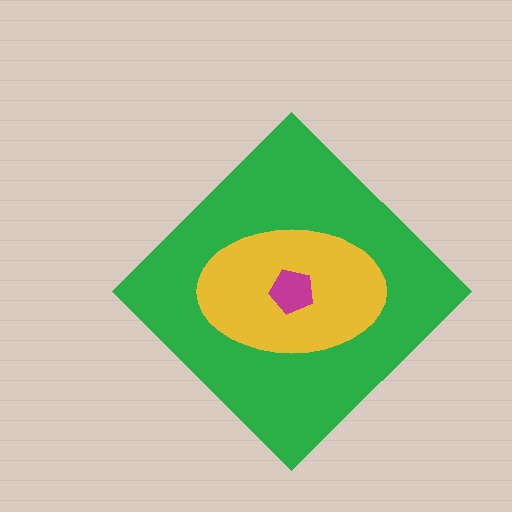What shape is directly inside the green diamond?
The yellow ellipse.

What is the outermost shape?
The green diamond.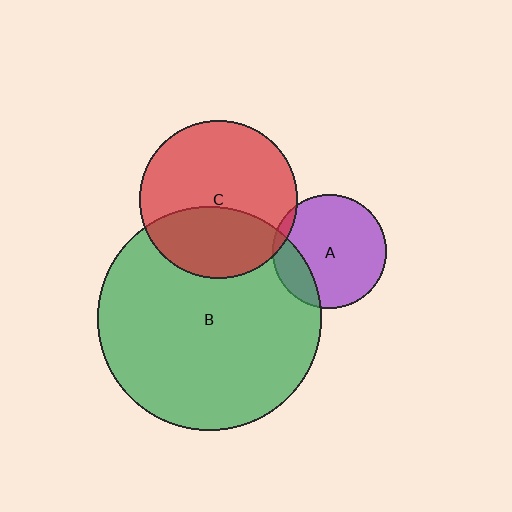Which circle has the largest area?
Circle B (green).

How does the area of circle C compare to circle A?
Approximately 1.9 times.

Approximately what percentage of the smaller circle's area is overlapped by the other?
Approximately 35%.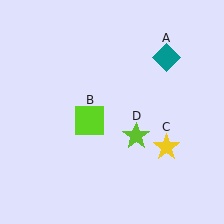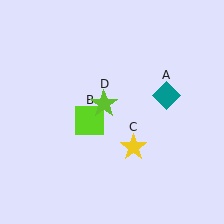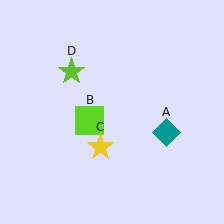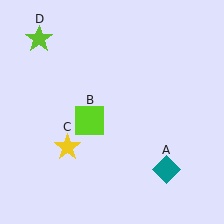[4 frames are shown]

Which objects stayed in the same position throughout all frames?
Lime square (object B) remained stationary.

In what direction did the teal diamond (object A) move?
The teal diamond (object A) moved down.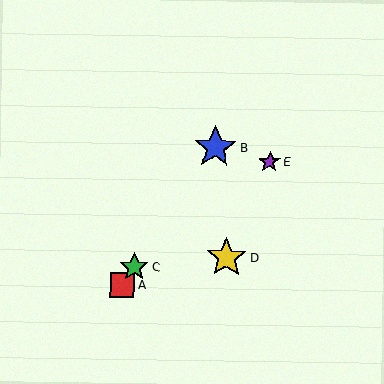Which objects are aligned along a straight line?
Objects A, B, C are aligned along a straight line.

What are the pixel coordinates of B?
Object B is at (215, 147).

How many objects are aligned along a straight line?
3 objects (A, B, C) are aligned along a straight line.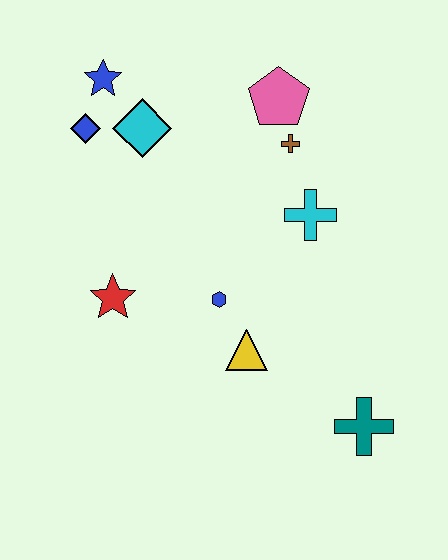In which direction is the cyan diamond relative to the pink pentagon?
The cyan diamond is to the left of the pink pentagon.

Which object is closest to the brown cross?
The pink pentagon is closest to the brown cross.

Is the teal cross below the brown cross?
Yes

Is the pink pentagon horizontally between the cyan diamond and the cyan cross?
Yes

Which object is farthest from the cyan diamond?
The teal cross is farthest from the cyan diamond.